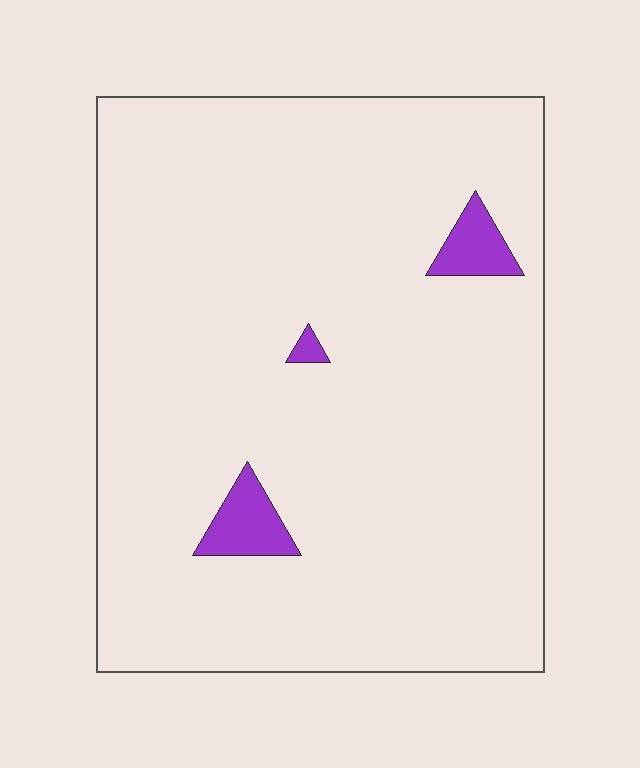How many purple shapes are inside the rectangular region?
3.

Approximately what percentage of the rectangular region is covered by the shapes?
Approximately 5%.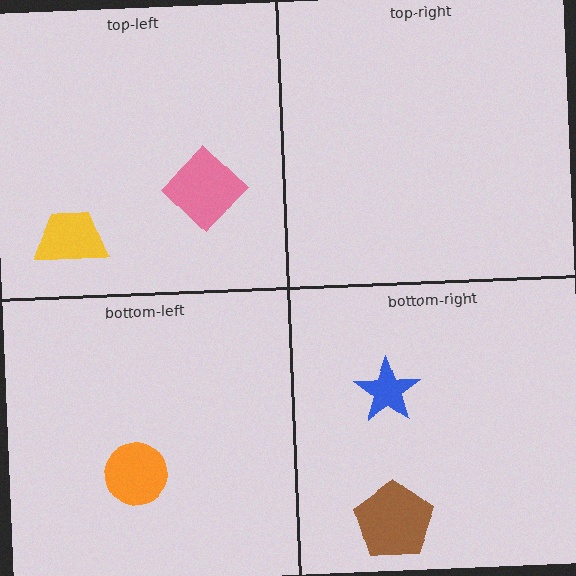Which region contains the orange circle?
The bottom-left region.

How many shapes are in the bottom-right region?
2.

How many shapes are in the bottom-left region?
1.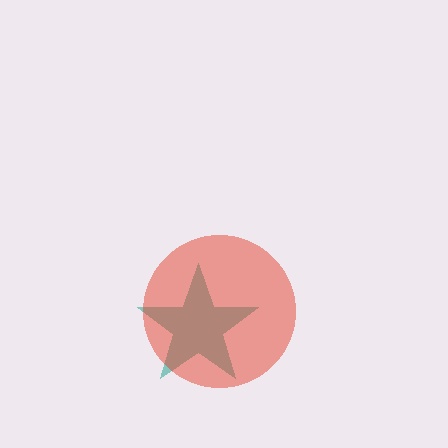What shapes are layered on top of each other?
The layered shapes are: a teal star, a red circle.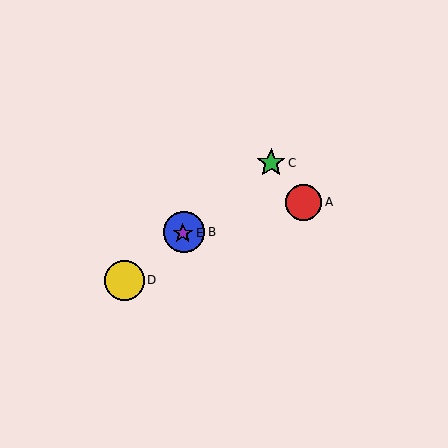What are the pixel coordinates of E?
Object E is at (183, 233).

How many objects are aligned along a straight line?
4 objects (B, C, D, E) are aligned along a straight line.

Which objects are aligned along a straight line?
Objects B, C, D, E are aligned along a straight line.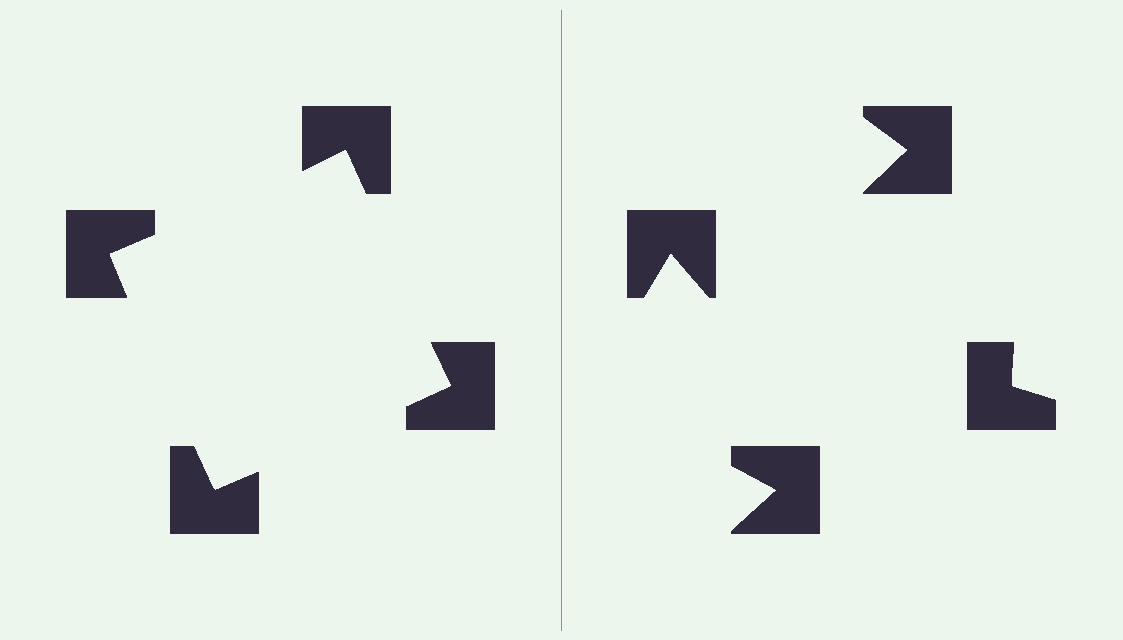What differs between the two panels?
The notched squares are positioned identically on both sides; only the wedge orientations differ. On the left they align to a square; on the right they are misaligned.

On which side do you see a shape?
An illusory square appears on the left side. On the right side the wedge cuts are rotated, so no coherent shape forms.